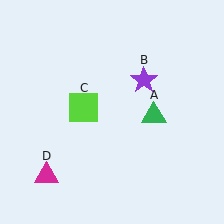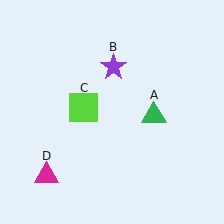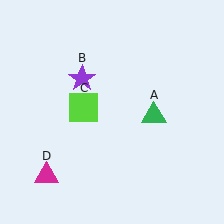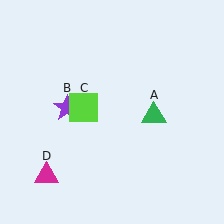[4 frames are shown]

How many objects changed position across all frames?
1 object changed position: purple star (object B).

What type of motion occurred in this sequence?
The purple star (object B) rotated counterclockwise around the center of the scene.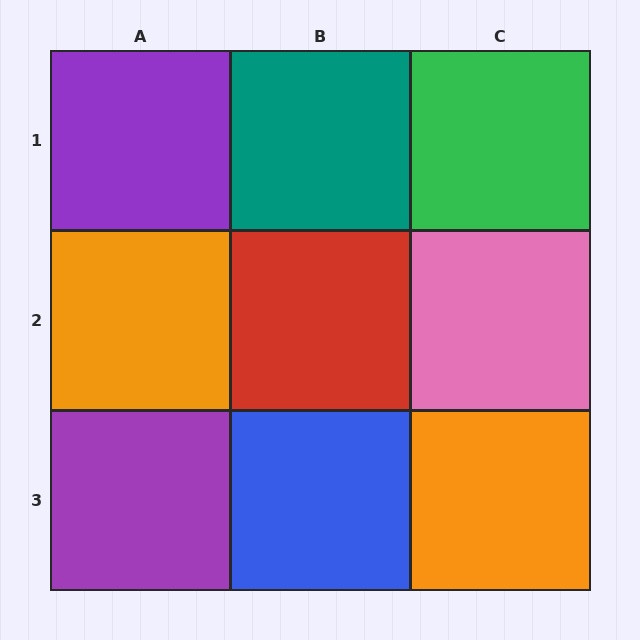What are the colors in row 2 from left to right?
Orange, red, pink.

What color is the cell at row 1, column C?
Green.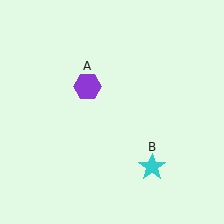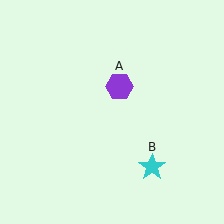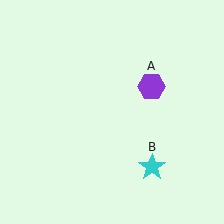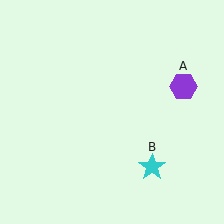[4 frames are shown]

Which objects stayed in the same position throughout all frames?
Cyan star (object B) remained stationary.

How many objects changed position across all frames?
1 object changed position: purple hexagon (object A).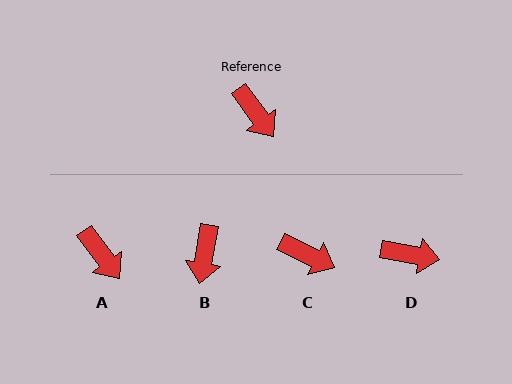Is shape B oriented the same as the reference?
No, it is off by about 45 degrees.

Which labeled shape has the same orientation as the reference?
A.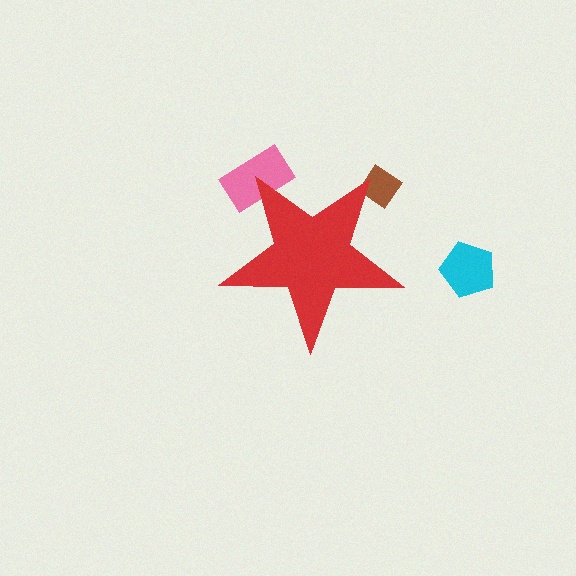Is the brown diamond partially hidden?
Yes, the brown diamond is partially hidden behind the red star.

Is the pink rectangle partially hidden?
Yes, the pink rectangle is partially hidden behind the red star.